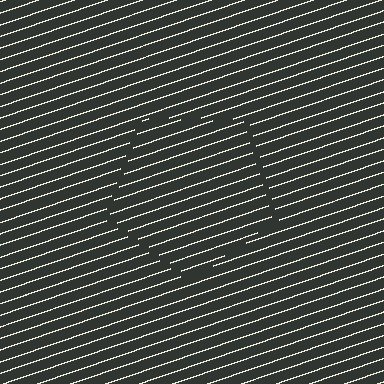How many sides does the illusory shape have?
5 sides — the line-ends trace a pentagon.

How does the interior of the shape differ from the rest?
The interior of the shape contains the same grating, shifted by half a period — the contour is defined by the phase discontinuity where line-ends from the inner and outer gratings abut.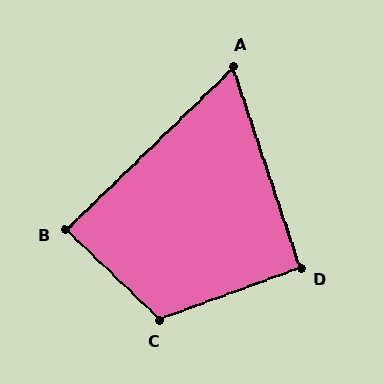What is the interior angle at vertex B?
Approximately 88 degrees (approximately right).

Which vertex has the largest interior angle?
C, at approximately 116 degrees.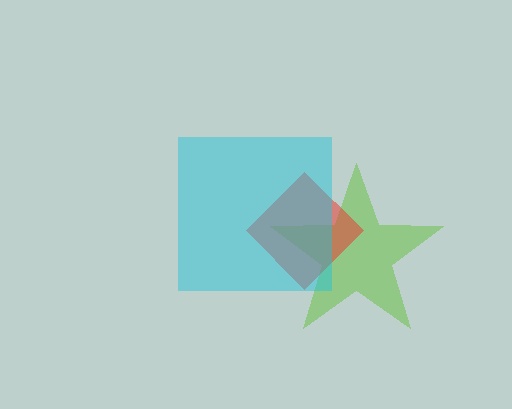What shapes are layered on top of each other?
The layered shapes are: a lime star, a red diamond, a cyan square.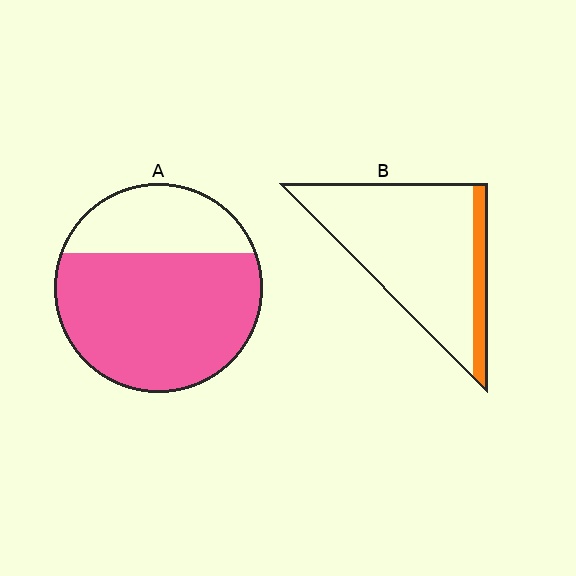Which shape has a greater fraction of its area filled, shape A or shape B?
Shape A.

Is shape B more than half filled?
No.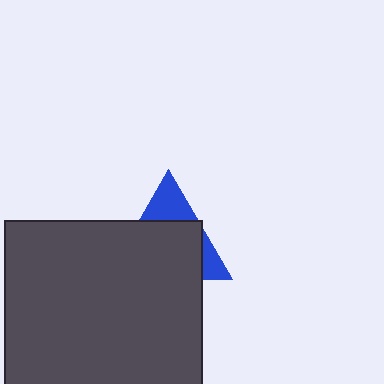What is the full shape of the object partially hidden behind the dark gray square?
The partially hidden object is a blue triangle.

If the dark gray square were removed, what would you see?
You would see the complete blue triangle.